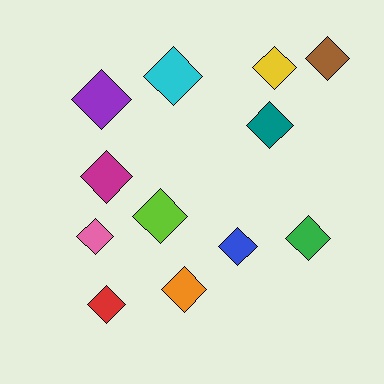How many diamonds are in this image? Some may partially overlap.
There are 12 diamonds.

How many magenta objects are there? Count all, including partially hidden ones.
There is 1 magenta object.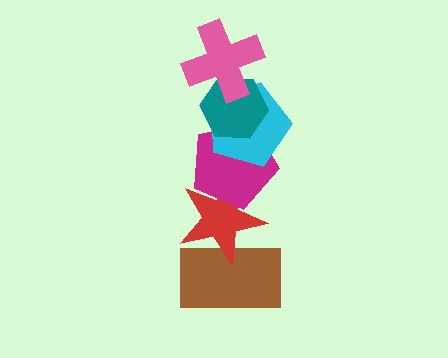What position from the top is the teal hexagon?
The teal hexagon is 2nd from the top.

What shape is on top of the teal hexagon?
The pink cross is on top of the teal hexagon.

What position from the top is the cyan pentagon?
The cyan pentagon is 3rd from the top.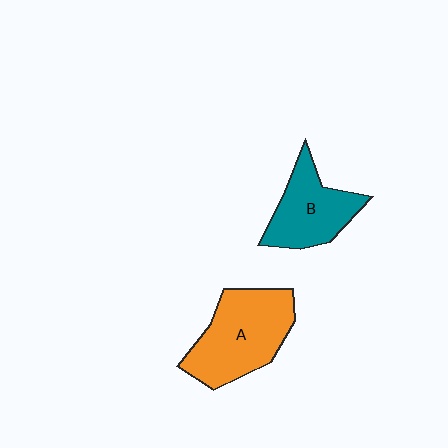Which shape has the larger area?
Shape A (orange).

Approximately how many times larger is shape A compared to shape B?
Approximately 1.4 times.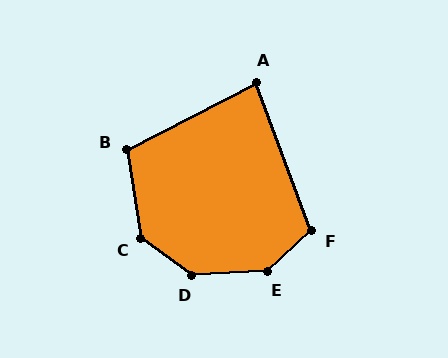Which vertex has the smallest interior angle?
A, at approximately 83 degrees.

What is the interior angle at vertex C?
Approximately 136 degrees (obtuse).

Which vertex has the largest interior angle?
E, at approximately 141 degrees.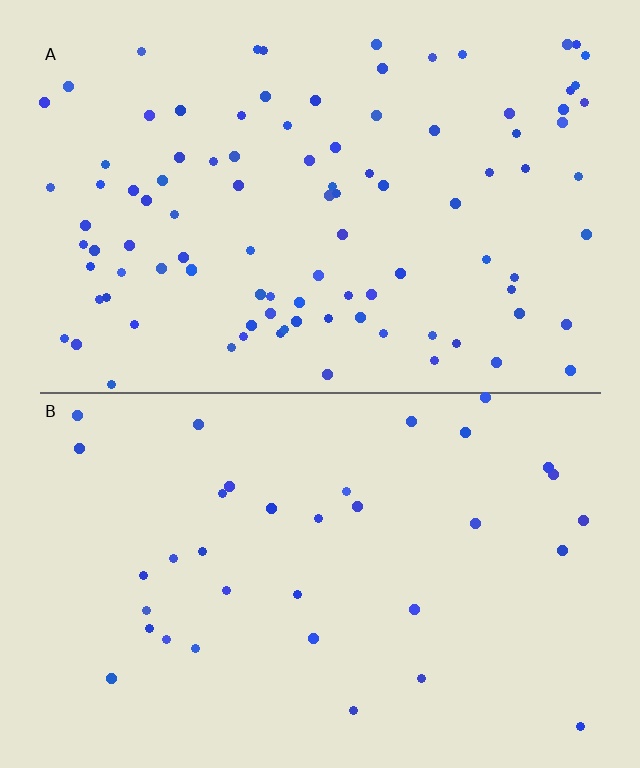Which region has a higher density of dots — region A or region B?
A (the top).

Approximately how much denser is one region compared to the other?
Approximately 2.9× — region A over region B.